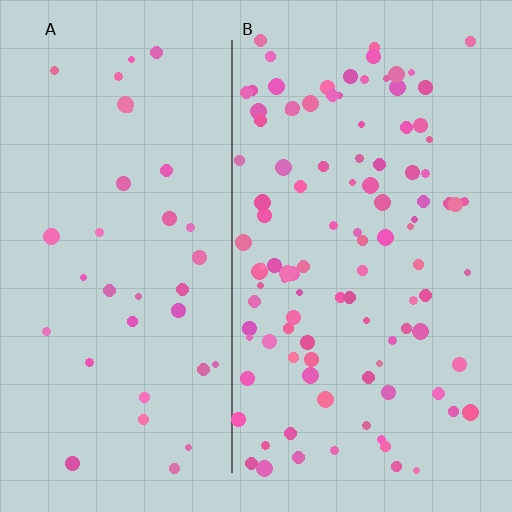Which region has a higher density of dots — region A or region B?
B (the right).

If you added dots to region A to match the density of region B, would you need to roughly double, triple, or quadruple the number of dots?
Approximately triple.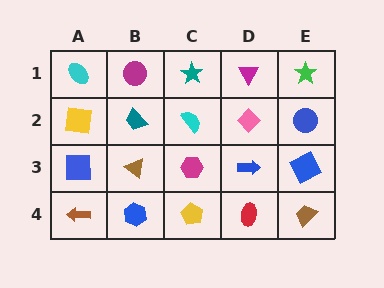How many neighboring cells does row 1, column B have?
3.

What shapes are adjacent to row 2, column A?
A cyan ellipse (row 1, column A), a blue square (row 3, column A), a teal trapezoid (row 2, column B).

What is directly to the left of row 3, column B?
A blue square.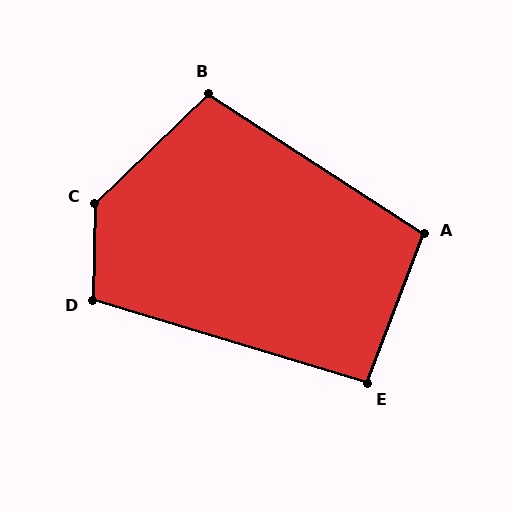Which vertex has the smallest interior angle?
E, at approximately 94 degrees.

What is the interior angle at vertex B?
Approximately 103 degrees (obtuse).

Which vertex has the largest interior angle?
C, at approximately 136 degrees.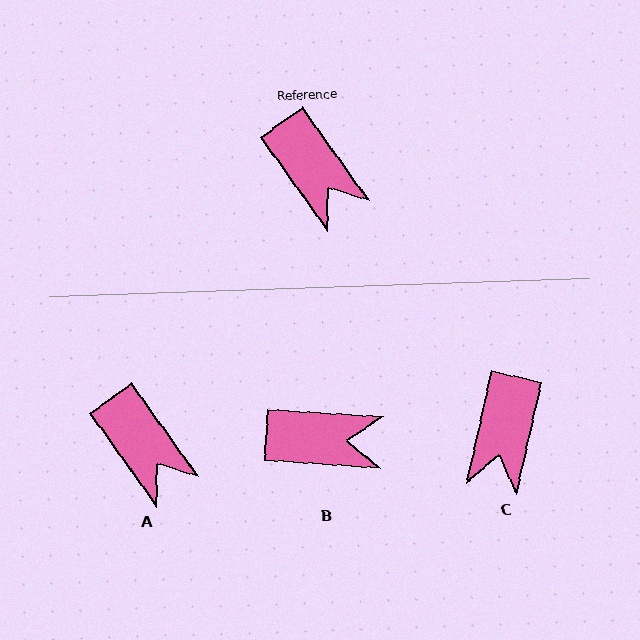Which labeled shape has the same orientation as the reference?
A.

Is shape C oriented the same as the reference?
No, it is off by about 48 degrees.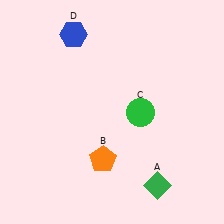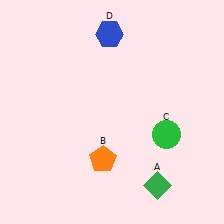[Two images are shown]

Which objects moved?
The objects that moved are: the green circle (C), the blue hexagon (D).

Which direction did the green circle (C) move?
The green circle (C) moved right.